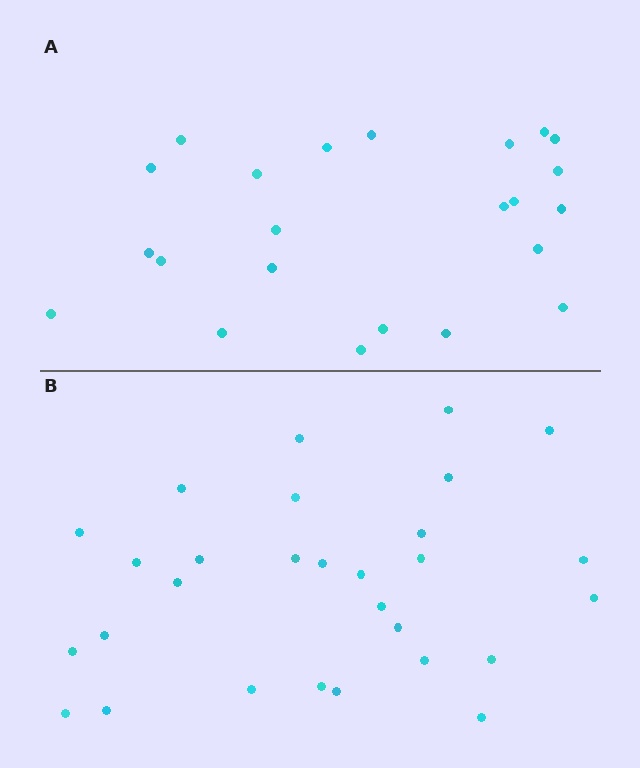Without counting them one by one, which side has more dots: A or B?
Region B (the bottom region) has more dots.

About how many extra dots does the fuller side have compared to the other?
Region B has about 6 more dots than region A.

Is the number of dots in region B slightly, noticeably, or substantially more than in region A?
Region B has noticeably more, but not dramatically so. The ratio is roughly 1.3 to 1.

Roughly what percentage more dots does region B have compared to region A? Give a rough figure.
About 25% more.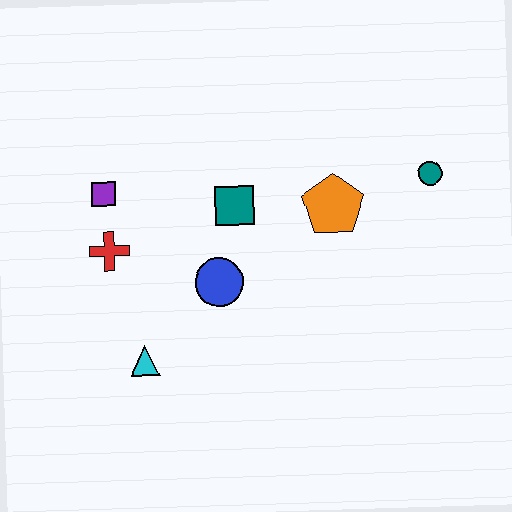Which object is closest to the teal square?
The blue circle is closest to the teal square.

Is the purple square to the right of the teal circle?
No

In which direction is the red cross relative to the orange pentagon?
The red cross is to the left of the orange pentagon.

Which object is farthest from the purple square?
The teal circle is farthest from the purple square.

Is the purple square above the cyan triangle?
Yes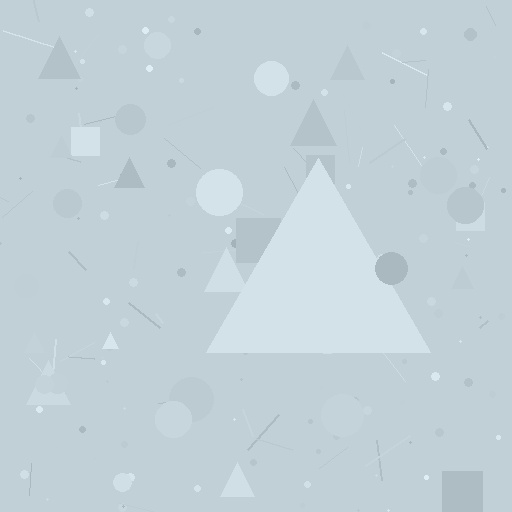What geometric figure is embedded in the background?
A triangle is embedded in the background.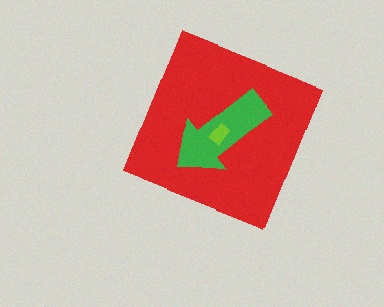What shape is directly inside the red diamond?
The green arrow.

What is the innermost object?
The lime rectangle.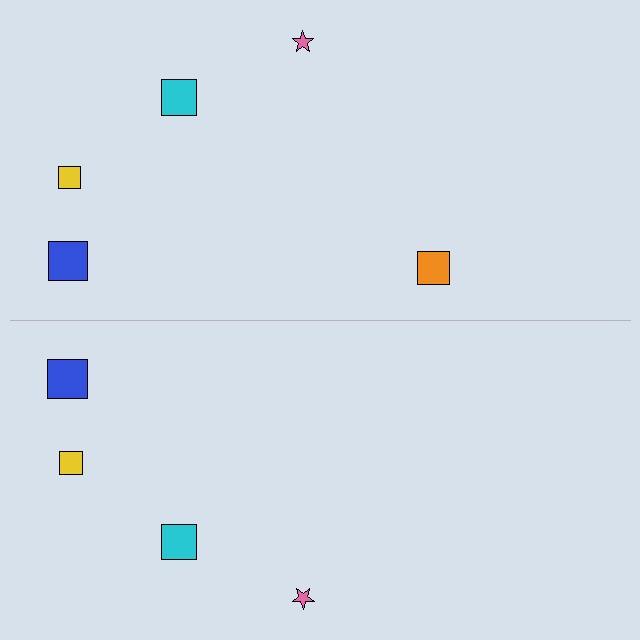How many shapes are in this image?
There are 9 shapes in this image.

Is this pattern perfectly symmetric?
No, the pattern is not perfectly symmetric. A orange square is missing from the bottom side.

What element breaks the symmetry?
A orange square is missing from the bottom side.